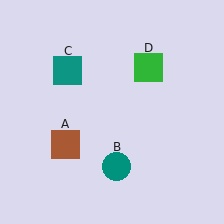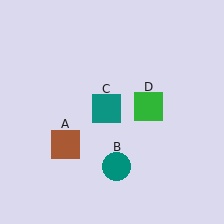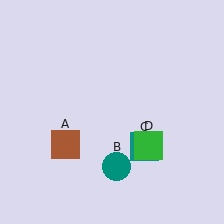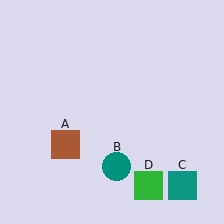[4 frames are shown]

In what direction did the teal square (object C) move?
The teal square (object C) moved down and to the right.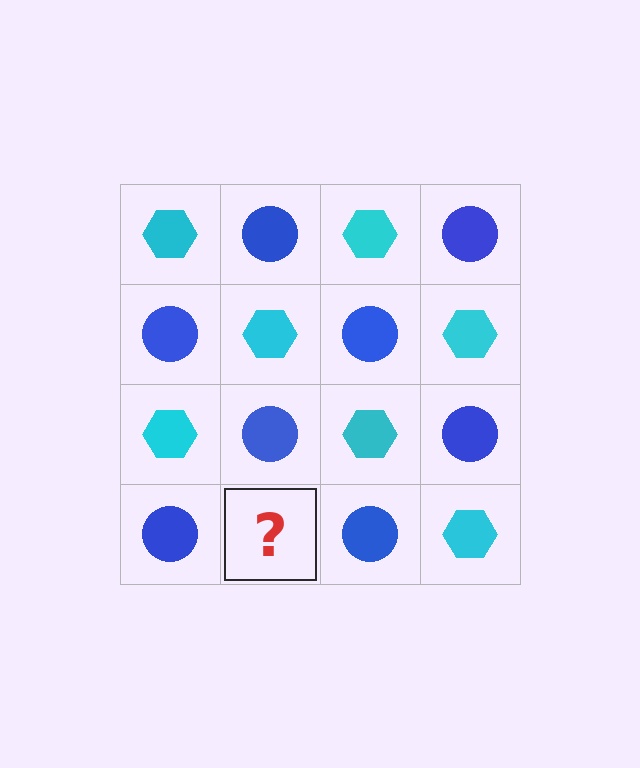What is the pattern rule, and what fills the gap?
The rule is that it alternates cyan hexagon and blue circle in a checkerboard pattern. The gap should be filled with a cyan hexagon.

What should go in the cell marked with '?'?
The missing cell should contain a cyan hexagon.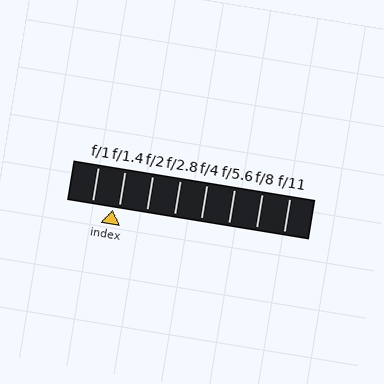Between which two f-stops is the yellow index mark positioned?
The index mark is between f/1 and f/1.4.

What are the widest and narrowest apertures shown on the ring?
The widest aperture shown is f/1 and the narrowest is f/11.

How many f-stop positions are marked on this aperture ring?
There are 8 f-stop positions marked.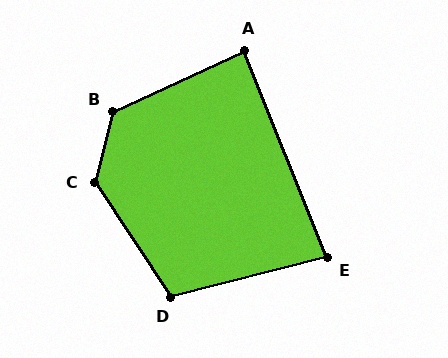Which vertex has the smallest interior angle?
E, at approximately 82 degrees.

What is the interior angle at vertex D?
Approximately 109 degrees (obtuse).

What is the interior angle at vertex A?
Approximately 87 degrees (approximately right).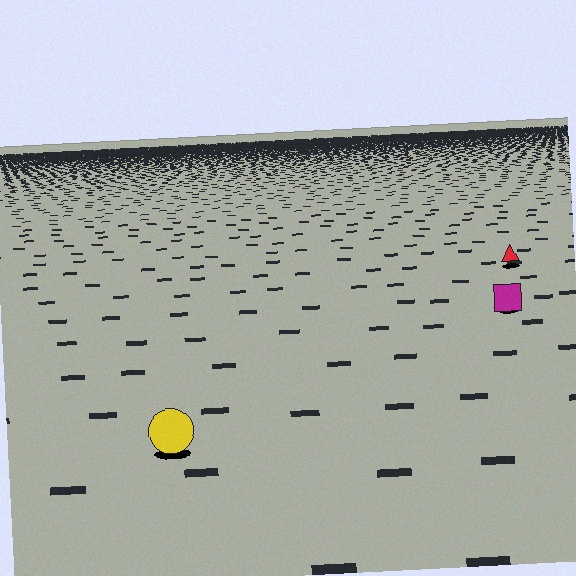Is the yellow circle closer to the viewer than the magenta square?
Yes. The yellow circle is closer — you can tell from the texture gradient: the ground texture is coarser near it.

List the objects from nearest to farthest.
From nearest to farthest: the yellow circle, the magenta square, the red triangle.